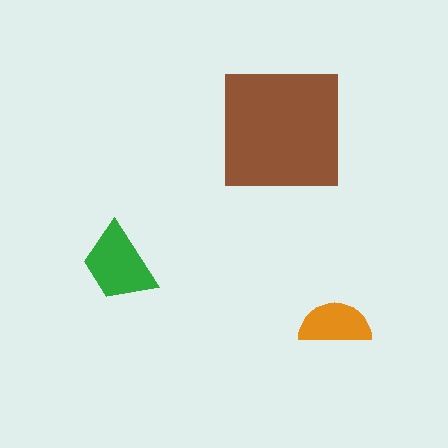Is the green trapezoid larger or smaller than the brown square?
Smaller.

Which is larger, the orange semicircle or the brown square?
The brown square.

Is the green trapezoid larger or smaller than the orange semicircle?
Larger.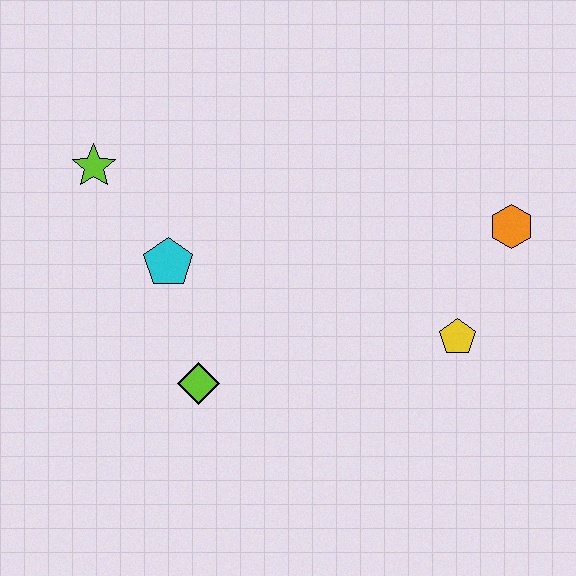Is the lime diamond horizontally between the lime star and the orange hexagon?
Yes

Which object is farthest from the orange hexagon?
The lime star is farthest from the orange hexagon.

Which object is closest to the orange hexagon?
The yellow pentagon is closest to the orange hexagon.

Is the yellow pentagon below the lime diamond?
No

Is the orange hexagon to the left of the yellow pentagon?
No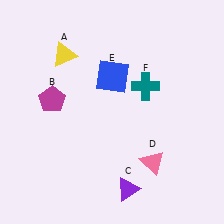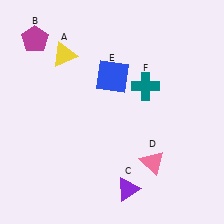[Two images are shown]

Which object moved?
The magenta pentagon (B) moved up.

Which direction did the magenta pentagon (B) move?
The magenta pentagon (B) moved up.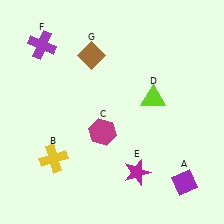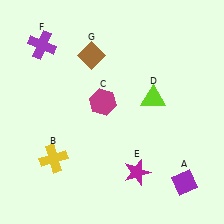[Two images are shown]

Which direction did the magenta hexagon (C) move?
The magenta hexagon (C) moved up.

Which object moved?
The magenta hexagon (C) moved up.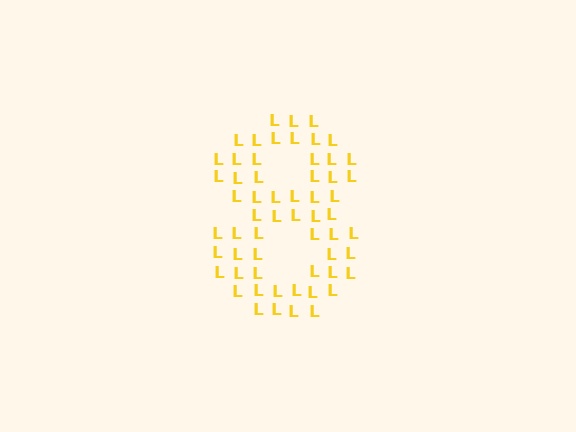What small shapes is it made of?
It is made of small letter L's.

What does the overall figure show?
The overall figure shows the digit 8.